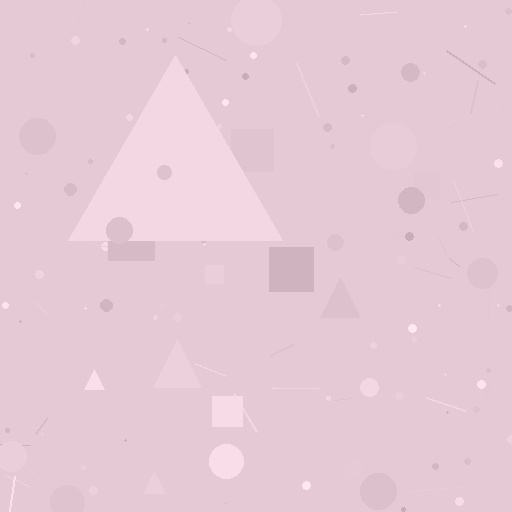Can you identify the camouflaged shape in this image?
The camouflaged shape is a triangle.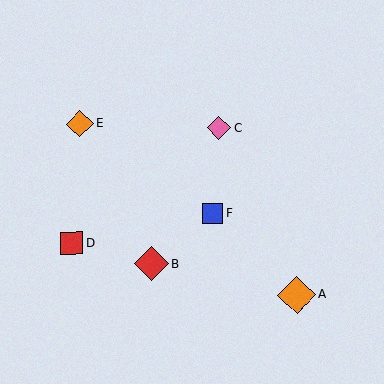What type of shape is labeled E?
Shape E is an orange diamond.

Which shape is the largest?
The orange diamond (labeled A) is the largest.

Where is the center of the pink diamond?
The center of the pink diamond is at (219, 128).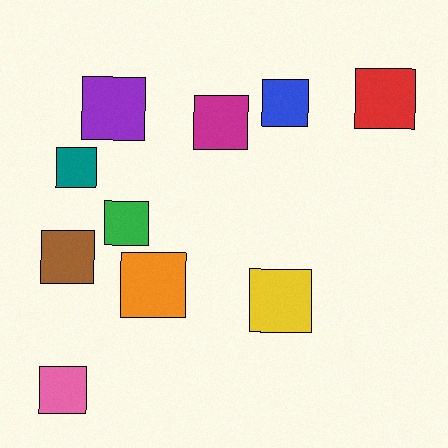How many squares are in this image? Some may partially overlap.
There are 10 squares.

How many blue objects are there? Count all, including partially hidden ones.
There is 1 blue object.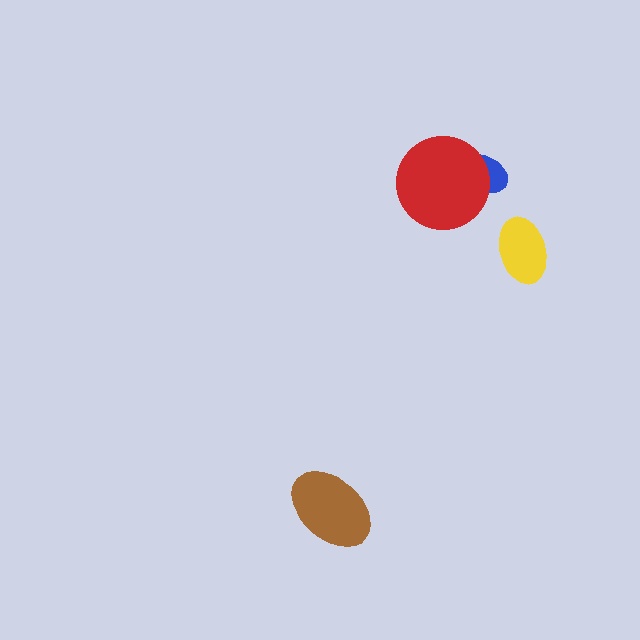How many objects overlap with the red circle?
1 object overlaps with the red circle.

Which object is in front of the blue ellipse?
The red circle is in front of the blue ellipse.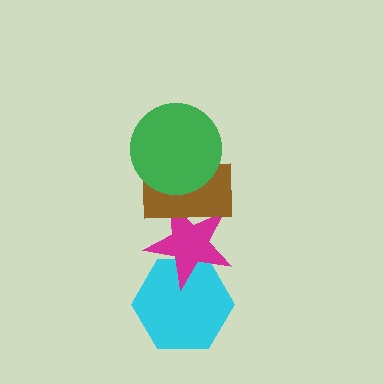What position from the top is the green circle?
The green circle is 1st from the top.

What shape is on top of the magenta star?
The brown rectangle is on top of the magenta star.